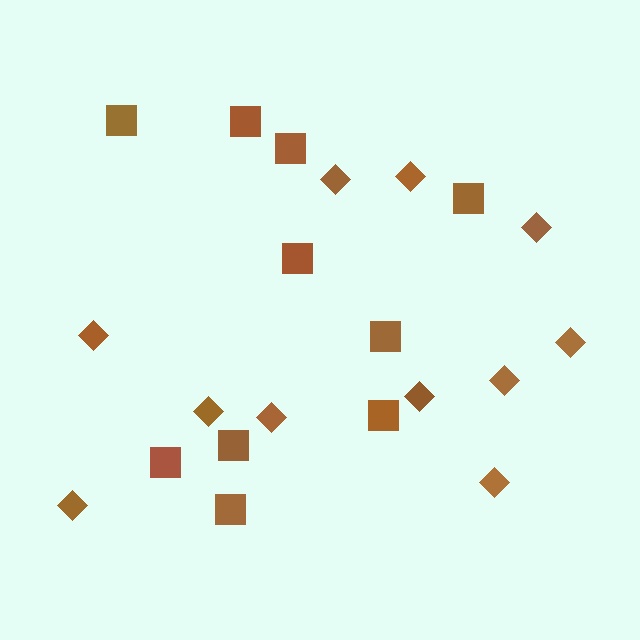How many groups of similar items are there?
There are 2 groups: one group of diamonds (11) and one group of squares (10).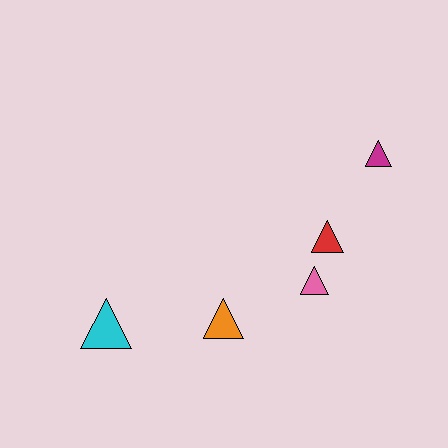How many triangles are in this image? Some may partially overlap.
There are 5 triangles.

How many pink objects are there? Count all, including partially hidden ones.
There is 1 pink object.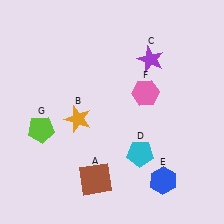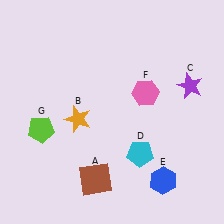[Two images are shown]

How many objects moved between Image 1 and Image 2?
1 object moved between the two images.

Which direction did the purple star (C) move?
The purple star (C) moved right.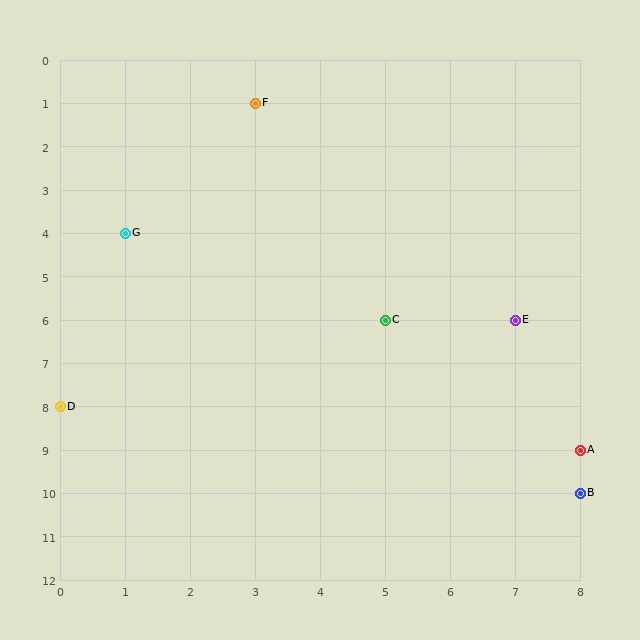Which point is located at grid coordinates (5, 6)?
Point C is at (5, 6).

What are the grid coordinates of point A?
Point A is at grid coordinates (8, 9).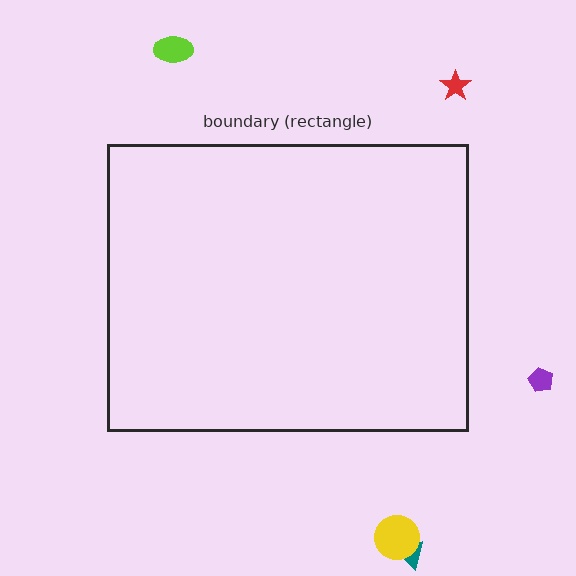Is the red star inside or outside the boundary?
Outside.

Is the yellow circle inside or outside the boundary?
Outside.